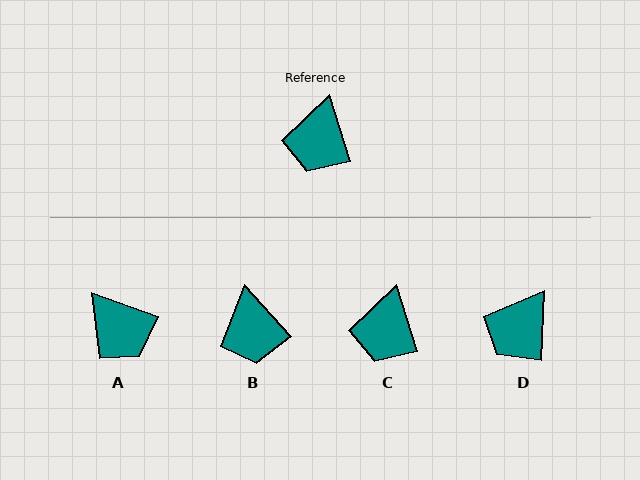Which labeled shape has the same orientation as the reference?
C.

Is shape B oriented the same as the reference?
No, it is off by about 25 degrees.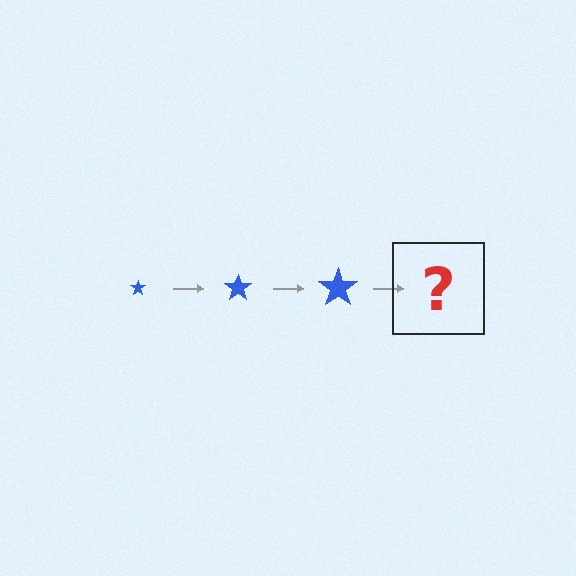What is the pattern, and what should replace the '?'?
The pattern is that the star gets progressively larger each step. The '?' should be a blue star, larger than the previous one.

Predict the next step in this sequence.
The next step is a blue star, larger than the previous one.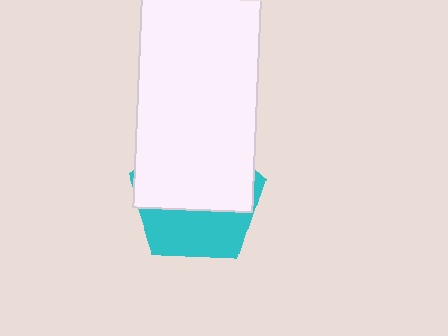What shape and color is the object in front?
The object in front is a white rectangle.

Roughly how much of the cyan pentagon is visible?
A small part of it is visible (roughly 40%).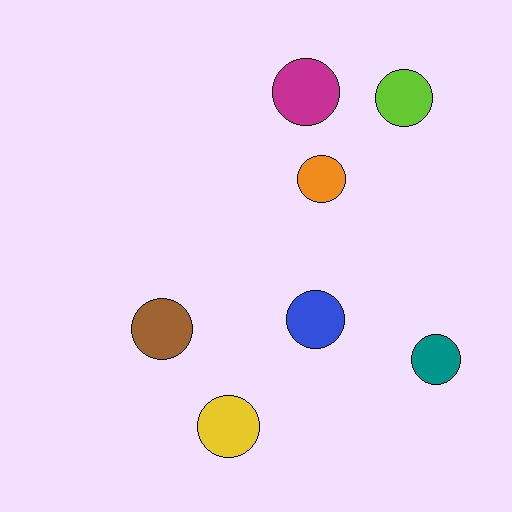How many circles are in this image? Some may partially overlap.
There are 7 circles.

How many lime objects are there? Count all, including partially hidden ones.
There is 1 lime object.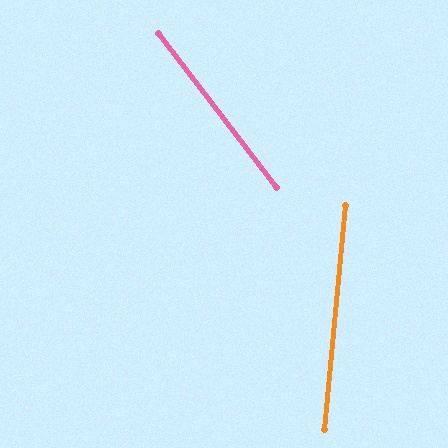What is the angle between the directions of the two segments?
Approximately 43 degrees.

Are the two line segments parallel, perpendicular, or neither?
Neither parallel nor perpendicular — they differ by about 43°.